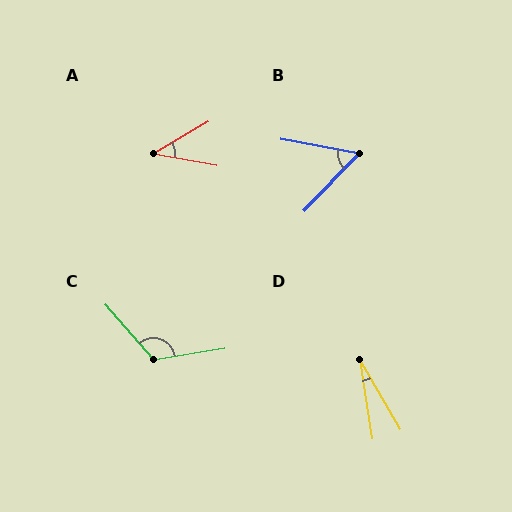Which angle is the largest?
C, at approximately 122 degrees.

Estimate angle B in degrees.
Approximately 57 degrees.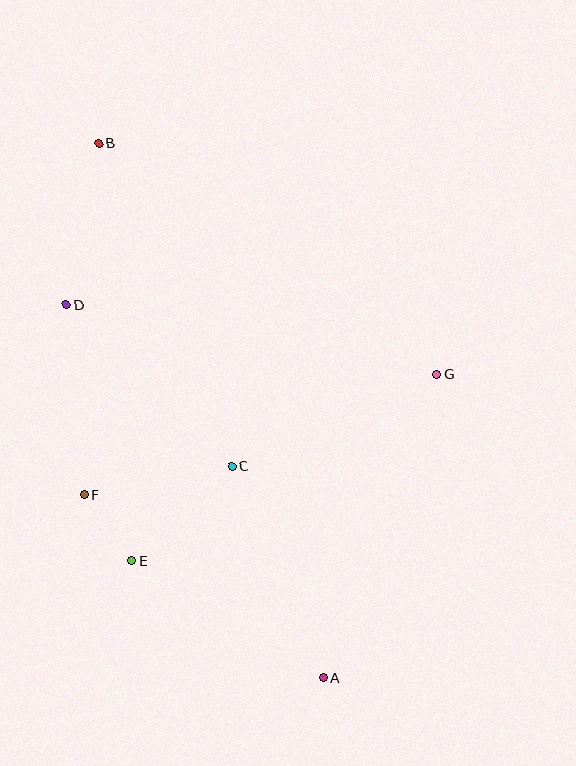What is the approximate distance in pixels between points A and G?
The distance between A and G is approximately 324 pixels.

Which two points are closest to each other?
Points E and F are closest to each other.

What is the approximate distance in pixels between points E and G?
The distance between E and G is approximately 358 pixels.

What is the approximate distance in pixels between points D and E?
The distance between D and E is approximately 264 pixels.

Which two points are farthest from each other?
Points A and B are farthest from each other.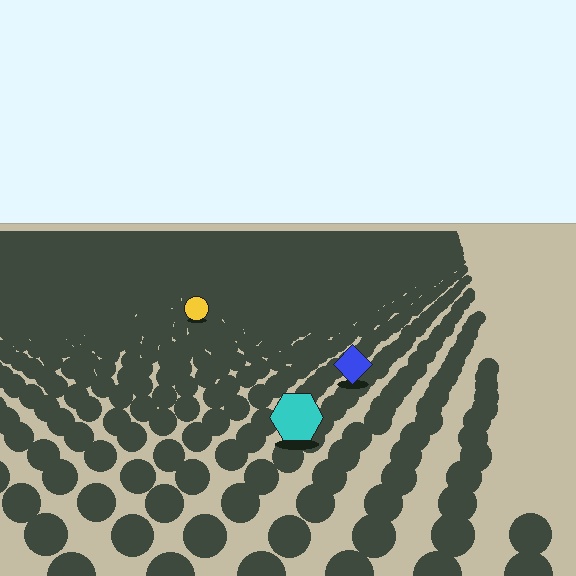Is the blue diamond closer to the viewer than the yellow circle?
Yes. The blue diamond is closer — you can tell from the texture gradient: the ground texture is coarser near it.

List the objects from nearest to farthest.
From nearest to farthest: the cyan hexagon, the blue diamond, the yellow circle.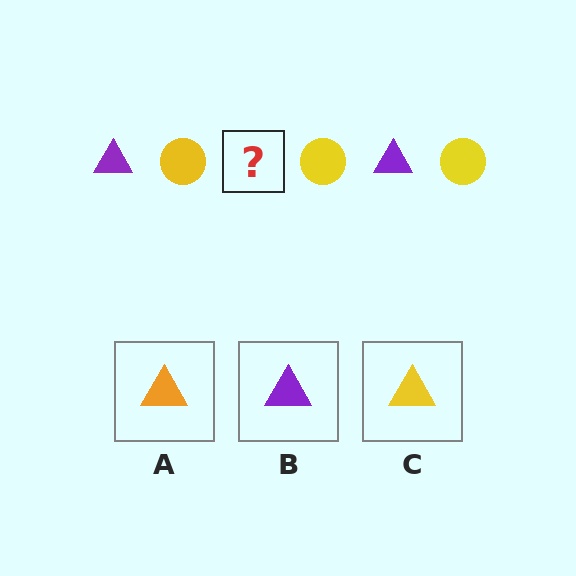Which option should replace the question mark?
Option B.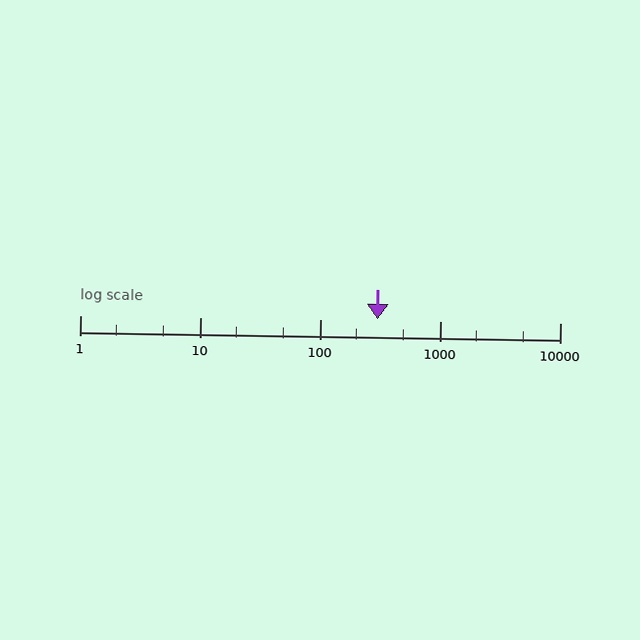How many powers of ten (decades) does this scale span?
The scale spans 4 decades, from 1 to 10000.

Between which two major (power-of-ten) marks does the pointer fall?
The pointer is between 100 and 1000.